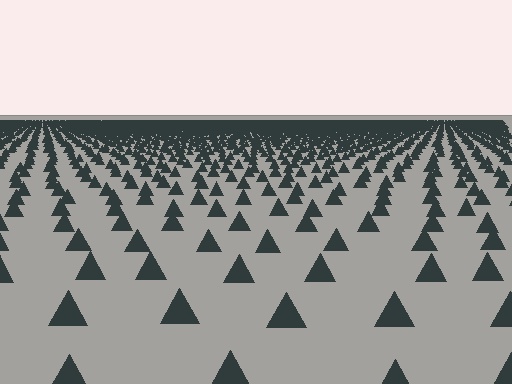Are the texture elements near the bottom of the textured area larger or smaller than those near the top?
Larger. Near the bottom, elements are closer to the viewer and appear at a bigger on-screen size.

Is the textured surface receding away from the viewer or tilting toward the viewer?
The surface is receding away from the viewer. Texture elements get smaller and denser toward the top.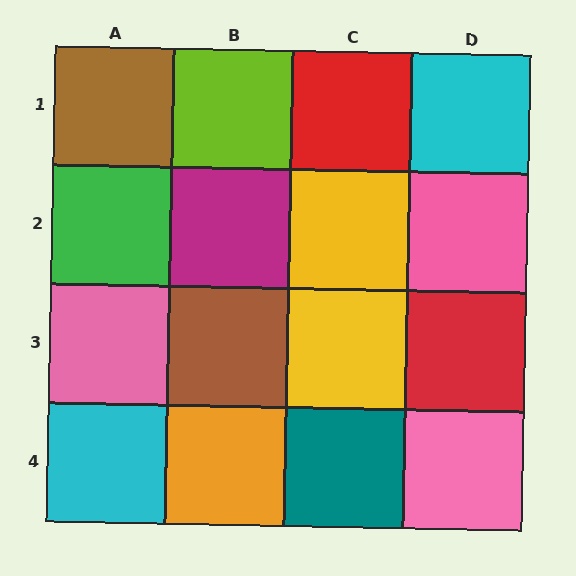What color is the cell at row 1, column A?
Brown.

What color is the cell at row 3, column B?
Brown.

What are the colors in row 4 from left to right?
Cyan, orange, teal, pink.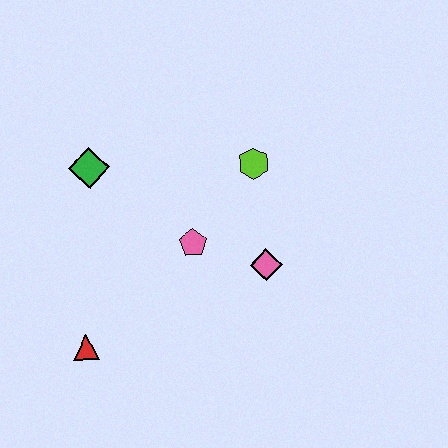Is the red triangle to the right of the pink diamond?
No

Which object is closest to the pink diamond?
The pink pentagon is closest to the pink diamond.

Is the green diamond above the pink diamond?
Yes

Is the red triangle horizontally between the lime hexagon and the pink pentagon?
No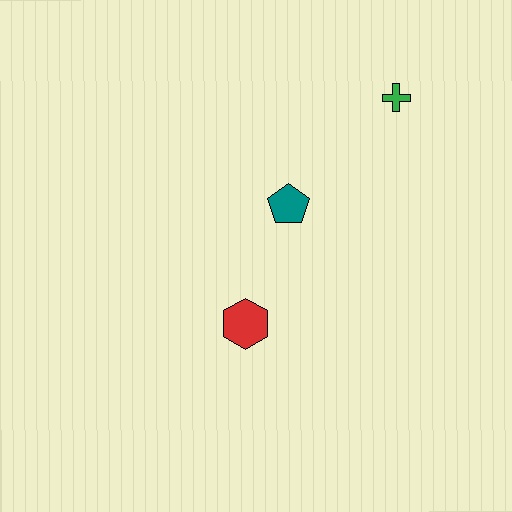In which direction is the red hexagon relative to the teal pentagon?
The red hexagon is below the teal pentagon.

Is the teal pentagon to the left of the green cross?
Yes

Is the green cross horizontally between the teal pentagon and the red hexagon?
No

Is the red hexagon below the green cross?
Yes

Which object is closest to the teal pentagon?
The red hexagon is closest to the teal pentagon.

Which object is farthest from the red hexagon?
The green cross is farthest from the red hexagon.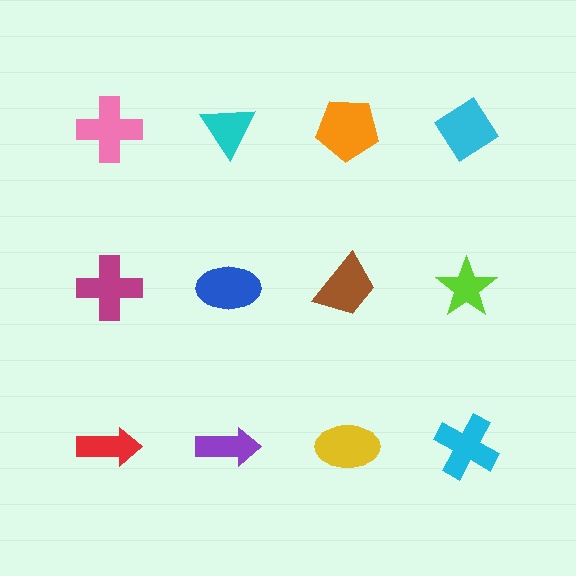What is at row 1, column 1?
A pink cross.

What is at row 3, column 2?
A purple arrow.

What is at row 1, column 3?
An orange pentagon.